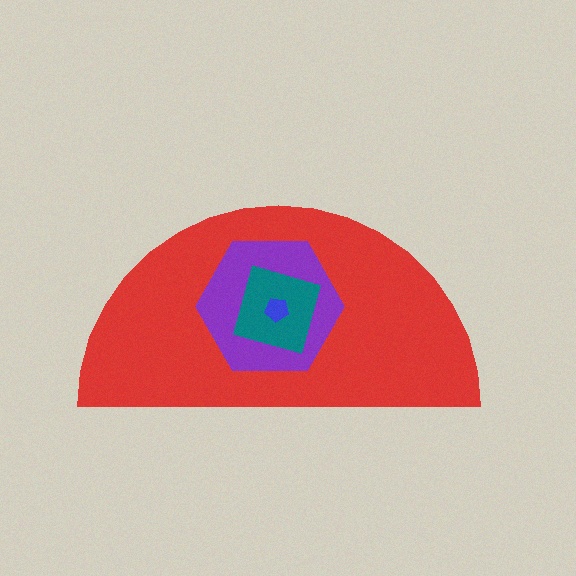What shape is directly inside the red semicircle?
The purple hexagon.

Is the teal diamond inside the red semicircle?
Yes.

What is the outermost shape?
The red semicircle.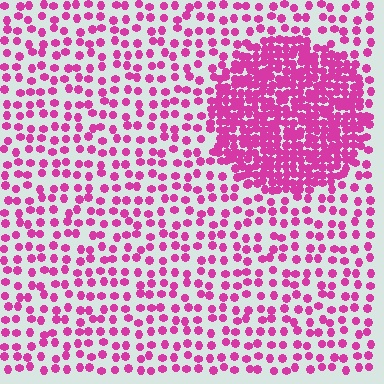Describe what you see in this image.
The image contains small magenta elements arranged at two different densities. A circle-shaped region is visible where the elements are more densely packed than the surrounding area.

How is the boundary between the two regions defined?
The boundary is defined by a change in element density (approximately 2.6x ratio). All elements are the same color, size, and shape.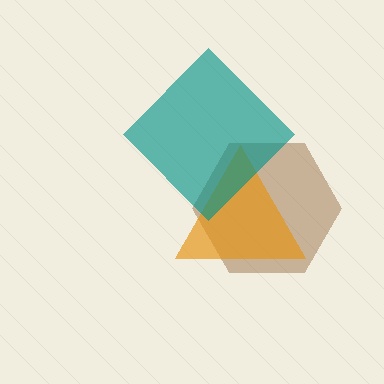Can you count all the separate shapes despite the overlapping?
Yes, there are 3 separate shapes.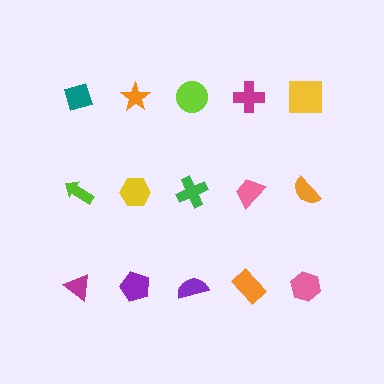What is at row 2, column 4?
A pink trapezoid.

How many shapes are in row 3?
5 shapes.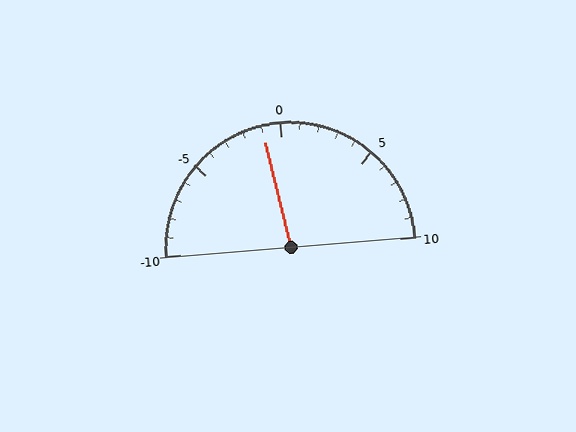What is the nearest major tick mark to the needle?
The nearest major tick mark is 0.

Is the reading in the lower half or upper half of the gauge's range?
The reading is in the lower half of the range (-10 to 10).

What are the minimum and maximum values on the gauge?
The gauge ranges from -10 to 10.